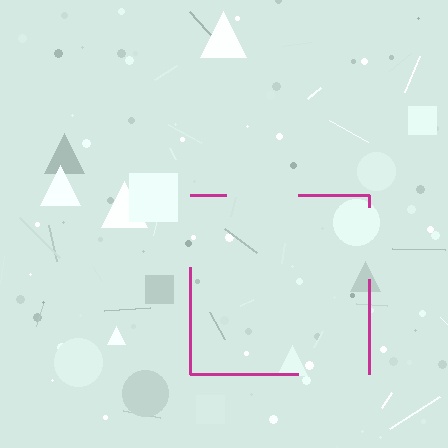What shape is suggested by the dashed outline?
The dashed outline suggests a square.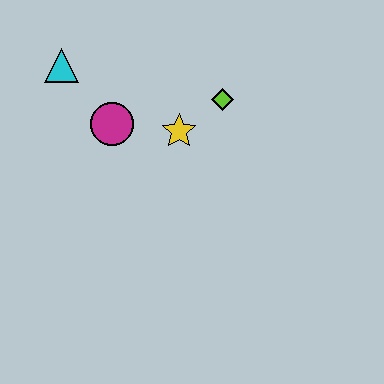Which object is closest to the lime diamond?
The yellow star is closest to the lime diamond.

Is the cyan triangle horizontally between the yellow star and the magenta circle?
No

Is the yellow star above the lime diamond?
No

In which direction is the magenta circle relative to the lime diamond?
The magenta circle is to the left of the lime diamond.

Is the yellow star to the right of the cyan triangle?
Yes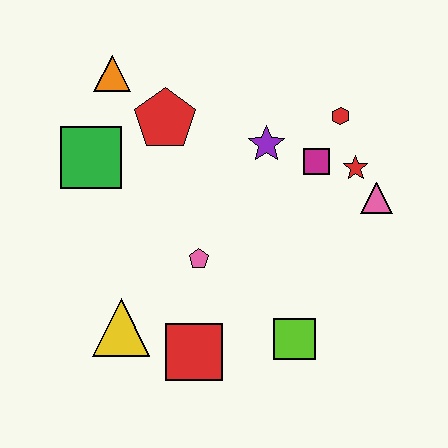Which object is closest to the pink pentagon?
The red square is closest to the pink pentagon.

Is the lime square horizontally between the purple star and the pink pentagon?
No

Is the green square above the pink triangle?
Yes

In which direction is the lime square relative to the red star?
The lime square is below the red star.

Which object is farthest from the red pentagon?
The lime square is farthest from the red pentagon.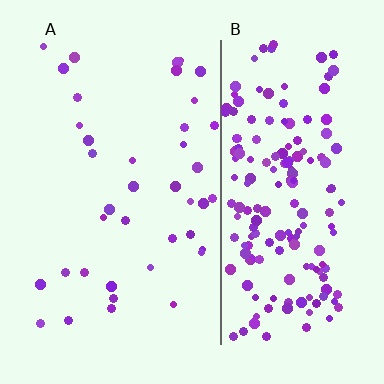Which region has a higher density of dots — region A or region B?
B (the right).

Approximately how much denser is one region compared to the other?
Approximately 4.7× — region B over region A.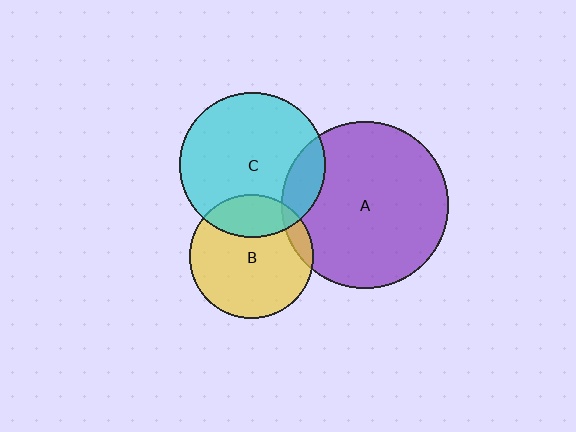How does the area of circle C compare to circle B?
Approximately 1.4 times.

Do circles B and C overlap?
Yes.